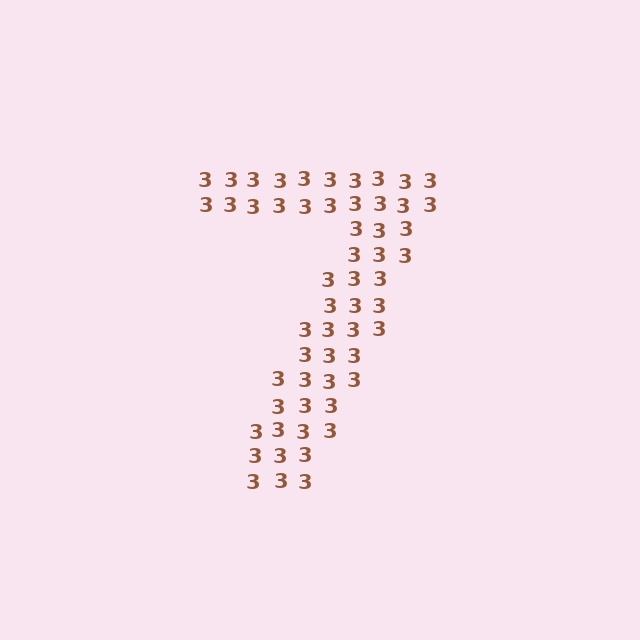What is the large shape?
The large shape is the digit 7.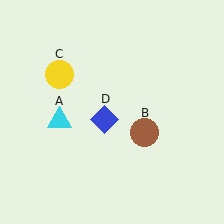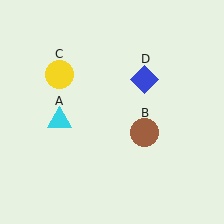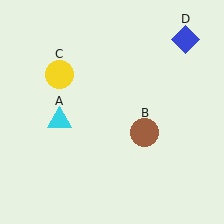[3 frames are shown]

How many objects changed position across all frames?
1 object changed position: blue diamond (object D).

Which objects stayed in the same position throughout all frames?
Cyan triangle (object A) and brown circle (object B) and yellow circle (object C) remained stationary.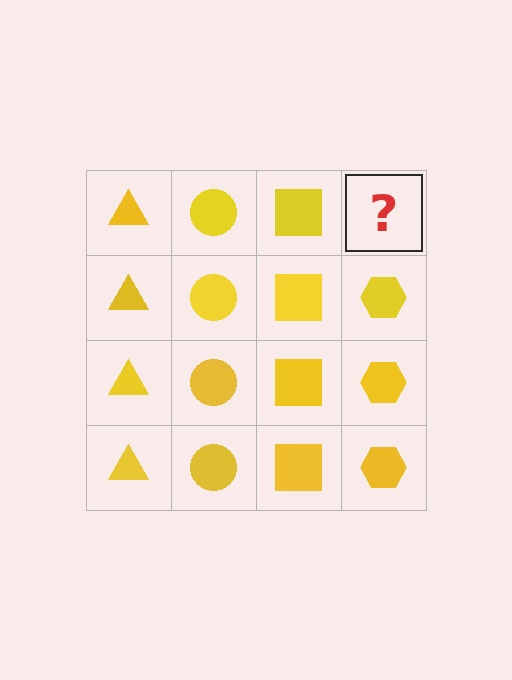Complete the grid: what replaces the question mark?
The question mark should be replaced with a yellow hexagon.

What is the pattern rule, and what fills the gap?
The rule is that each column has a consistent shape. The gap should be filled with a yellow hexagon.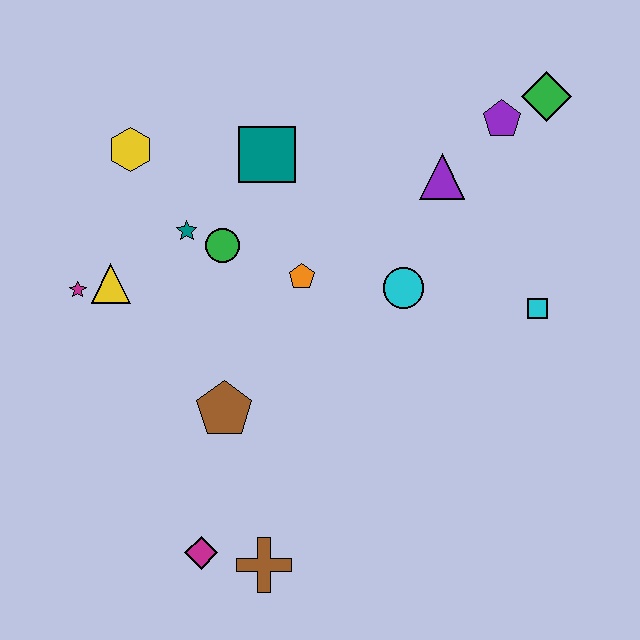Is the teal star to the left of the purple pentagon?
Yes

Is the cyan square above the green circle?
No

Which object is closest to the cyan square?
The cyan circle is closest to the cyan square.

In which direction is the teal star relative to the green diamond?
The teal star is to the left of the green diamond.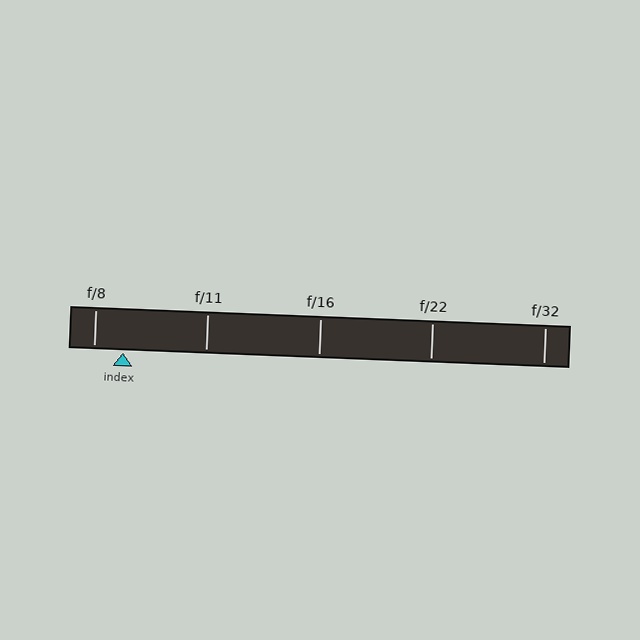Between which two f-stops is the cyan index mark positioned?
The index mark is between f/8 and f/11.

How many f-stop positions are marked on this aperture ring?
There are 5 f-stop positions marked.